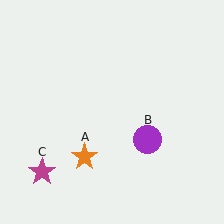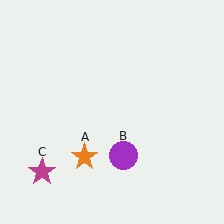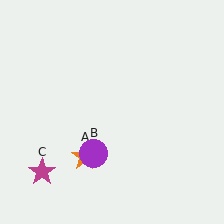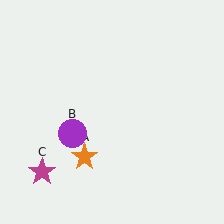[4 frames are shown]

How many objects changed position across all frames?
1 object changed position: purple circle (object B).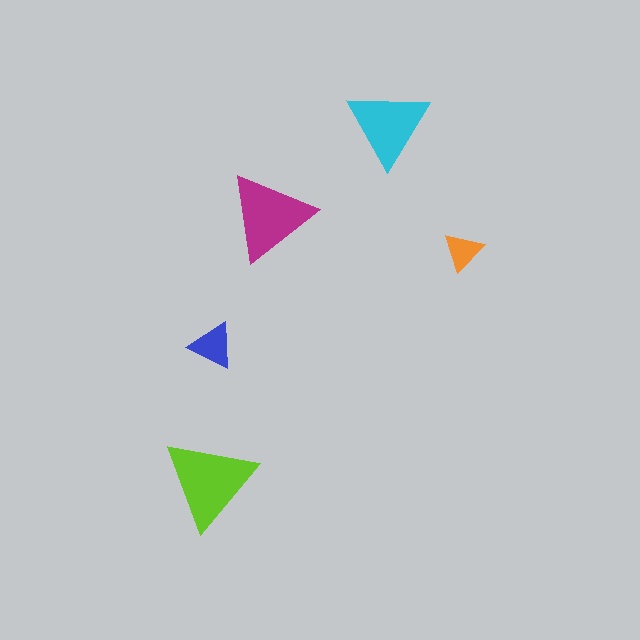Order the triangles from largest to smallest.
the lime one, the magenta one, the cyan one, the blue one, the orange one.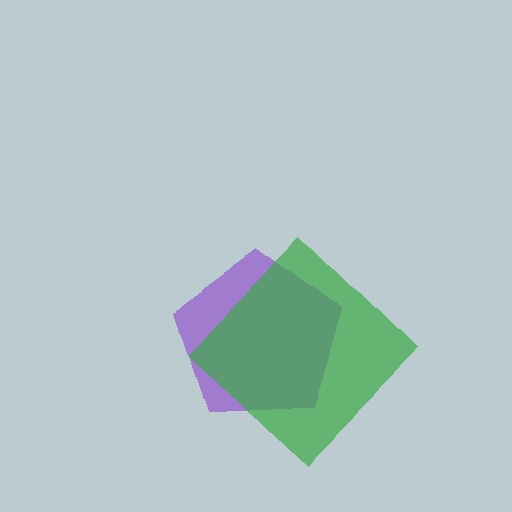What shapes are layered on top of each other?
The layered shapes are: a purple pentagon, a green diamond.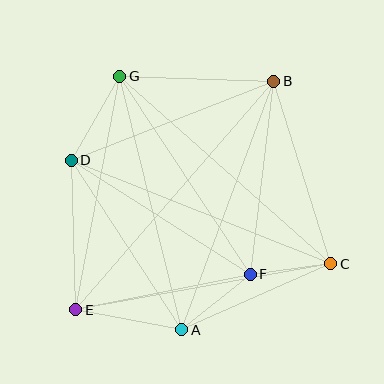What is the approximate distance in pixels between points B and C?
The distance between B and C is approximately 191 pixels.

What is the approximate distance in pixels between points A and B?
The distance between A and B is approximately 265 pixels.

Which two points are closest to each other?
Points C and F are closest to each other.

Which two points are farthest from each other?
Points B and E are farthest from each other.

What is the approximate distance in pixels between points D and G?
The distance between D and G is approximately 97 pixels.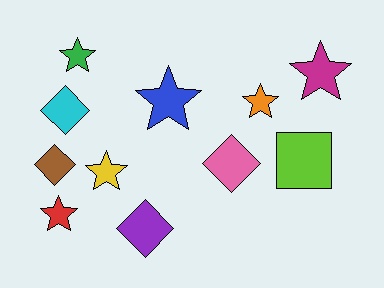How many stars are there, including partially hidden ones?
There are 6 stars.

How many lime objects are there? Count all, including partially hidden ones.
There is 1 lime object.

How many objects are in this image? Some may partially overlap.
There are 11 objects.